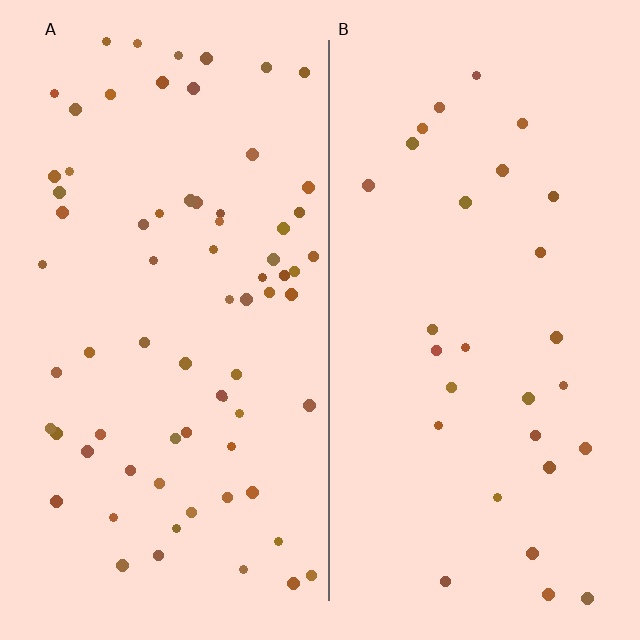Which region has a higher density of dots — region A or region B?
A (the left).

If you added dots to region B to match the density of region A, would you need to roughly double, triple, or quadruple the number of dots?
Approximately double.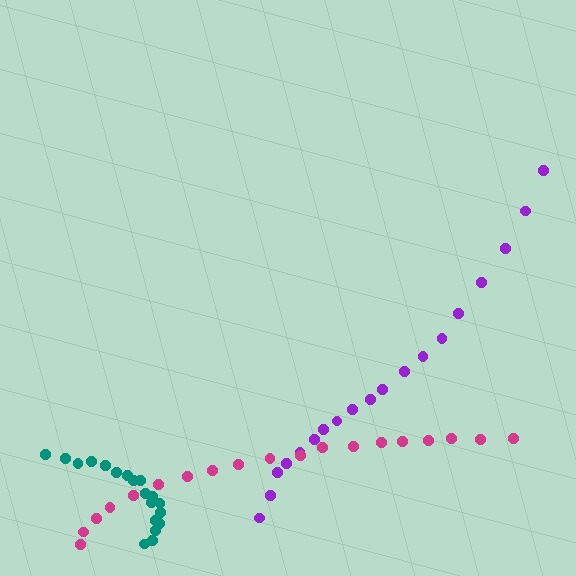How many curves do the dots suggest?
There are 3 distinct paths.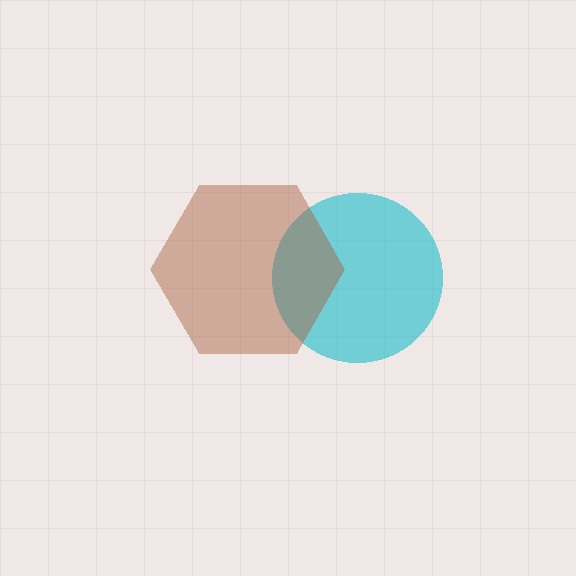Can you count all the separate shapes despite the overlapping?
Yes, there are 2 separate shapes.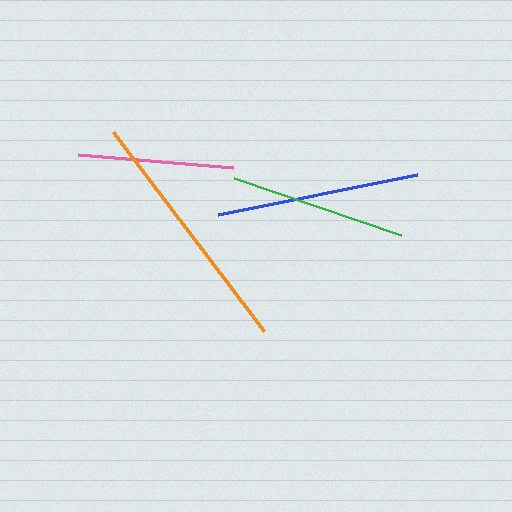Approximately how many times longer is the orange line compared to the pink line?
The orange line is approximately 1.6 times the length of the pink line.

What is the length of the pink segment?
The pink segment is approximately 156 pixels long.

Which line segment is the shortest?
The pink line is the shortest at approximately 156 pixels.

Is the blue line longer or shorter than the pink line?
The blue line is longer than the pink line.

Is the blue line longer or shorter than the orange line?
The orange line is longer than the blue line.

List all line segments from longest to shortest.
From longest to shortest: orange, blue, green, pink.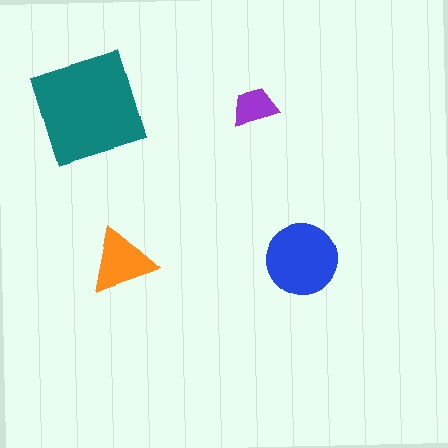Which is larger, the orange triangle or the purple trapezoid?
The orange triangle.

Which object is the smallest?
The purple trapezoid.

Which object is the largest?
The teal square.